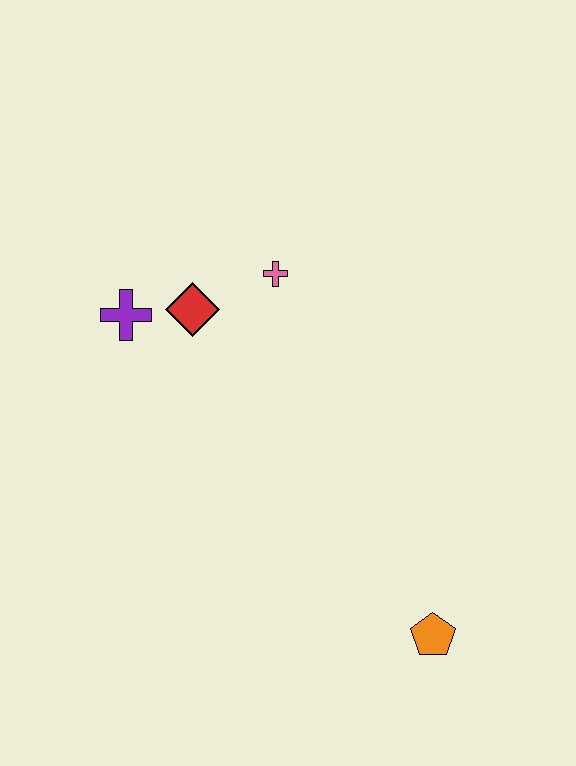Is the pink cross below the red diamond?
No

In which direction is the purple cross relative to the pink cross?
The purple cross is to the left of the pink cross.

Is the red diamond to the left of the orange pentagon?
Yes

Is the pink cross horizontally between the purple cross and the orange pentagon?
Yes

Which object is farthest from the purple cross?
The orange pentagon is farthest from the purple cross.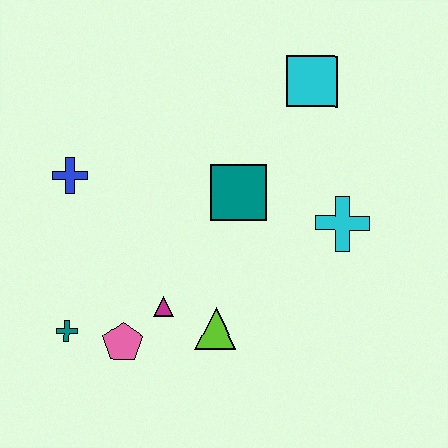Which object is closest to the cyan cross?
The teal square is closest to the cyan cross.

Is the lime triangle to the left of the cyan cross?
Yes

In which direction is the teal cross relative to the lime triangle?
The teal cross is to the left of the lime triangle.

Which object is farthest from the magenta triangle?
The cyan square is farthest from the magenta triangle.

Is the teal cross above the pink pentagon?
Yes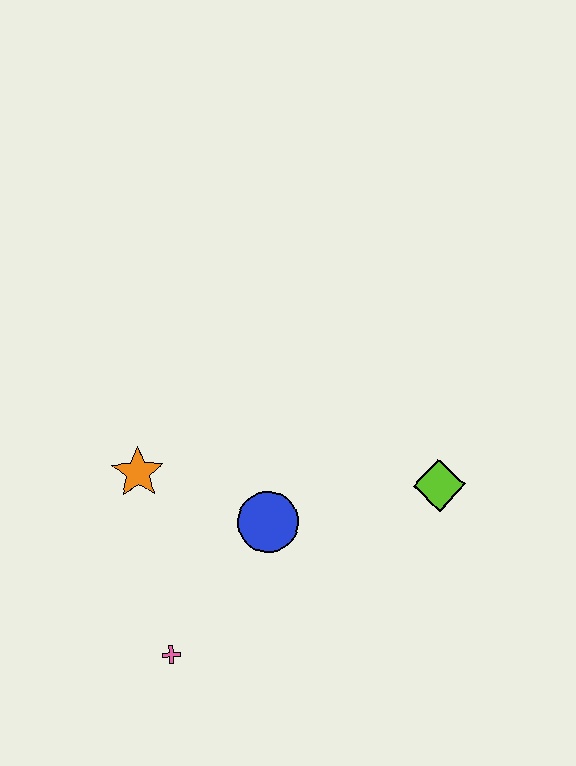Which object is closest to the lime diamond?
The blue circle is closest to the lime diamond.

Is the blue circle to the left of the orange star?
No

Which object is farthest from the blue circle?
The lime diamond is farthest from the blue circle.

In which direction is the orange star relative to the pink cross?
The orange star is above the pink cross.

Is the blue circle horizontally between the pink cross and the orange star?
No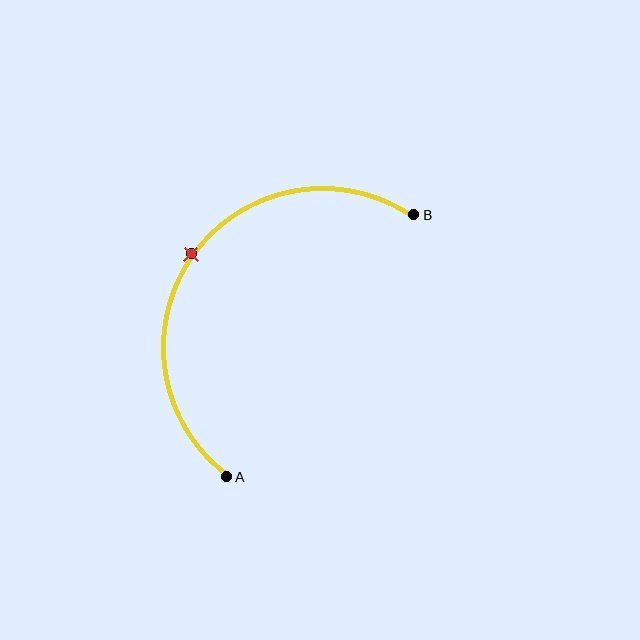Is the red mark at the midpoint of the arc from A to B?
Yes. The red mark lies on the arc at equal arc-length from both A and B — it is the arc midpoint.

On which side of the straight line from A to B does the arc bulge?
The arc bulges above and to the left of the straight line connecting A and B.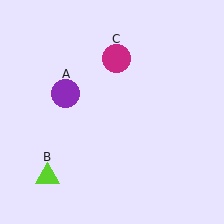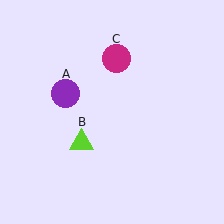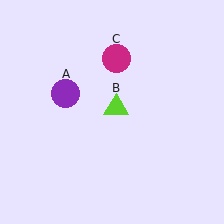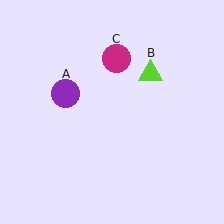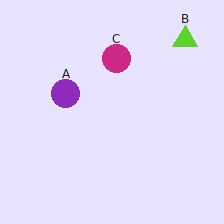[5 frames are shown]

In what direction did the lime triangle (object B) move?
The lime triangle (object B) moved up and to the right.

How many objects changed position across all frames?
1 object changed position: lime triangle (object B).